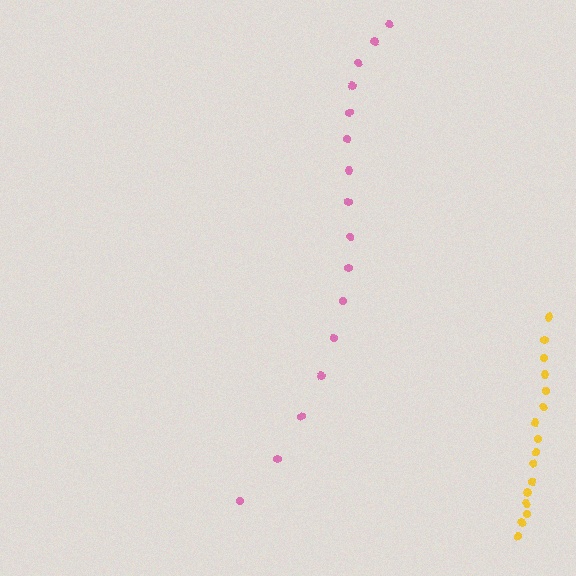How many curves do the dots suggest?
There are 2 distinct paths.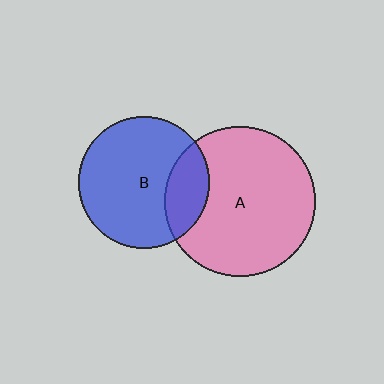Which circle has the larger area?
Circle A (pink).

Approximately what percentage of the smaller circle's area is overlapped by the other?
Approximately 20%.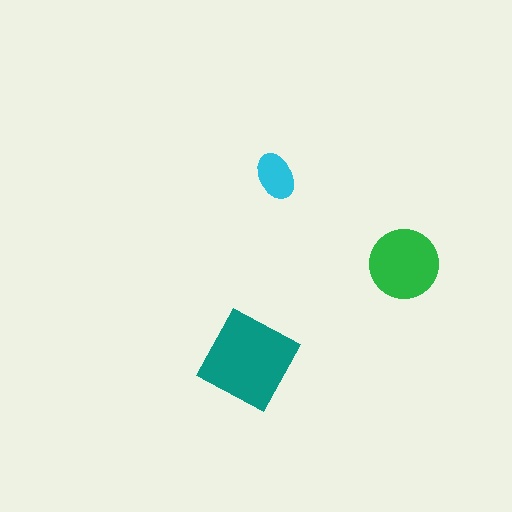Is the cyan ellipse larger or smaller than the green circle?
Smaller.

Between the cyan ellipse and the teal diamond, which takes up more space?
The teal diamond.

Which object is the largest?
The teal diamond.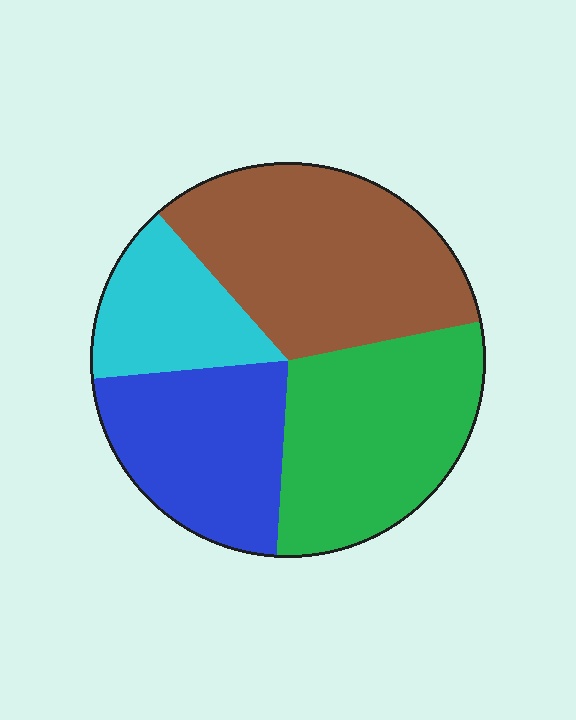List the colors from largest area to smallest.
From largest to smallest: brown, green, blue, cyan.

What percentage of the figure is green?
Green covers about 30% of the figure.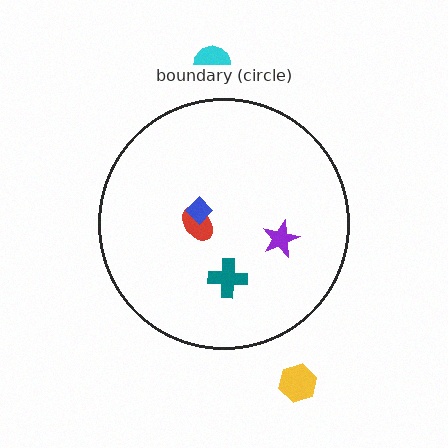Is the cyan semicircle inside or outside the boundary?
Outside.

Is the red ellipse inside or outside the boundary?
Inside.